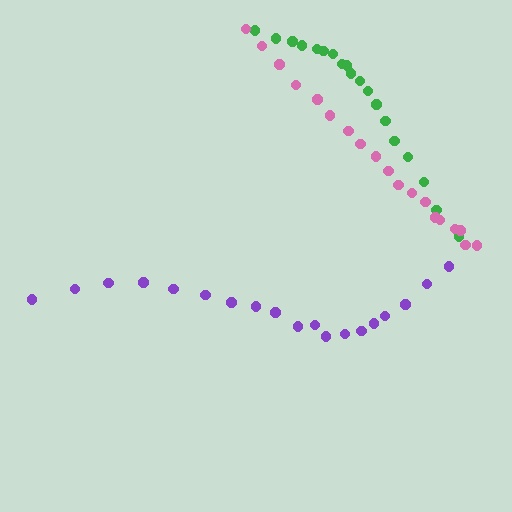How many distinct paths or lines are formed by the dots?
There are 3 distinct paths.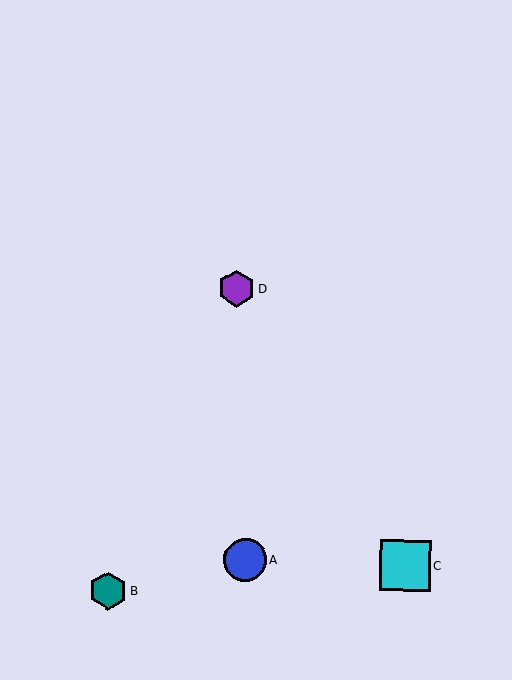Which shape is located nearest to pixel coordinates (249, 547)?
The blue circle (labeled A) at (245, 560) is nearest to that location.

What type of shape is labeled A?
Shape A is a blue circle.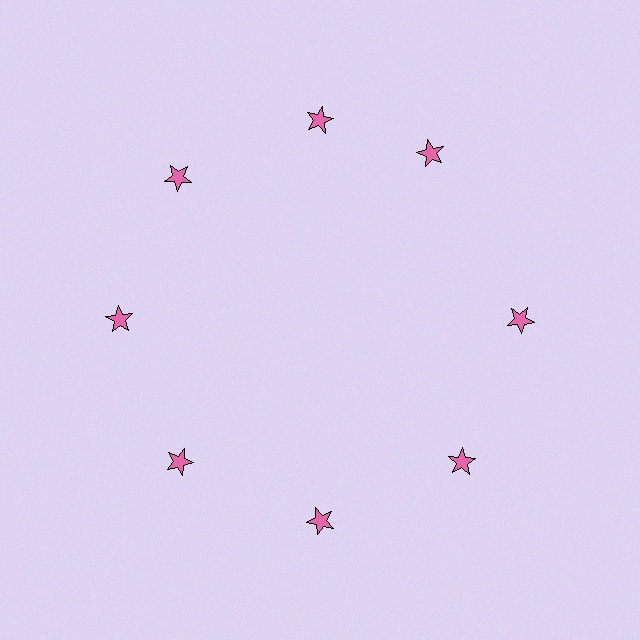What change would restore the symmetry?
The symmetry would be restored by rotating it back into even spacing with its neighbors so that all 8 stars sit at equal angles and equal distance from the center.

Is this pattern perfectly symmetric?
No. The 8 pink stars are arranged in a ring, but one element near the 2 o'clock position is rotated out of alignment along the ring, breaking the 8-fold rotational symmetry.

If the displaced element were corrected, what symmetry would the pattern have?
It would have 8-fold rotational symmetry — the pattern would map onto itself every 45 degrees.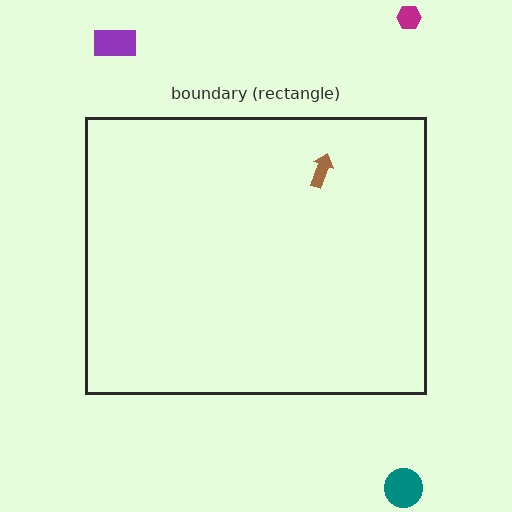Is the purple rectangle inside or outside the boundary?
Outside.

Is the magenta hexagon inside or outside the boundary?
Outside.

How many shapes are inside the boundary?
1 inside, 3 outside.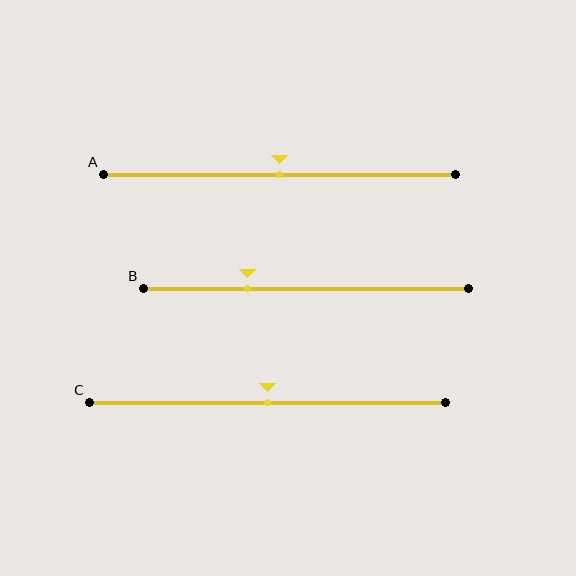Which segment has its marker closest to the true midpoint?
Segment A has its marker closest to the true midpoint.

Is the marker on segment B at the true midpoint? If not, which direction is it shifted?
No, the marker on segment B is shifted to the left by about 18% of the segment length.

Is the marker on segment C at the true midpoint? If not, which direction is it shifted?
Yes, the marker on segment C is at the true midpoint.